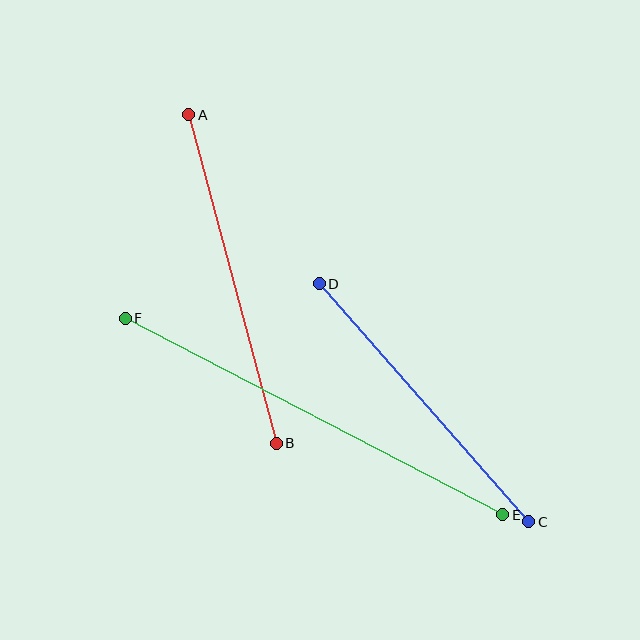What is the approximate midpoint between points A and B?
The midpoint is at approximately (233, 279) pixels.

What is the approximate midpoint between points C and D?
The midpoint is at approximately (424, 403) pixels.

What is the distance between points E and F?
The distance is approximately 426 pixels.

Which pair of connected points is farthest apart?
Points E and F are farthest apart.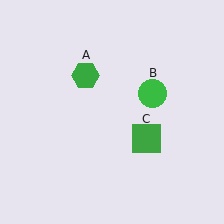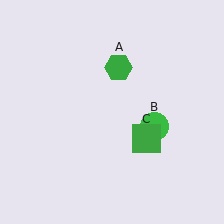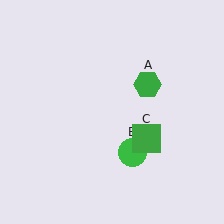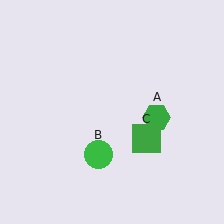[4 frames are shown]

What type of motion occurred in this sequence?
The green hexagon (object A), green circle (object B) rotated clockwise around the center of the scene.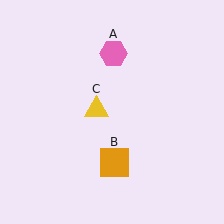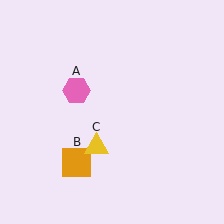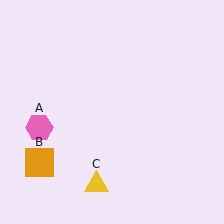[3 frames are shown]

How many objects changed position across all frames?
3 objects changed position: pink hexagon (object A), orange square (object B), yellow triangle (object C).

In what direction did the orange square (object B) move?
The orange square (object B) moved left.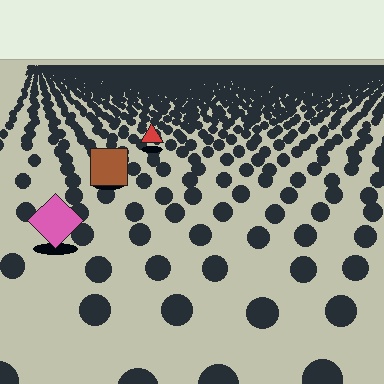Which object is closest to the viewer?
The pink diamond is closest. The texture marks near it are larger and more spread out.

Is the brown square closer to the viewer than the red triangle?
Yes. The brown square is closer — you can tell from the texture gradient: the ground texture is coarser near it.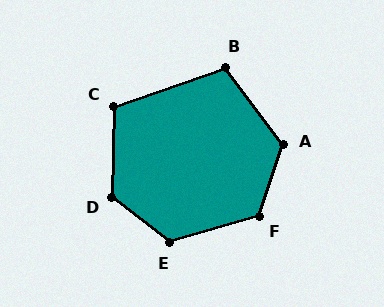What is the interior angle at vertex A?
Approximately 124 degrees (obtuse).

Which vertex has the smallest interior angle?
B, at approximately 108 degrees.